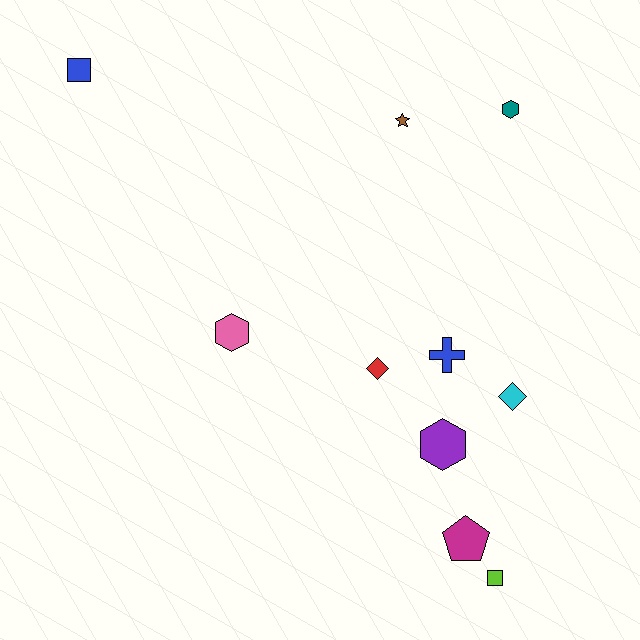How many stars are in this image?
There is 1 star.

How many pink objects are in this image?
There is 1 pink object.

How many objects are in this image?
There are 10 objects.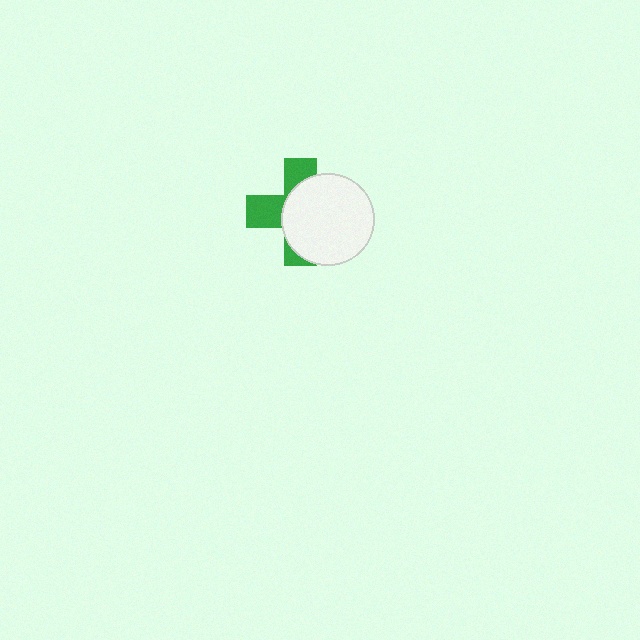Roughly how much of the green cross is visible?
A small part of it is visible (roughly 40%).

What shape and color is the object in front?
The object in front is a white circle.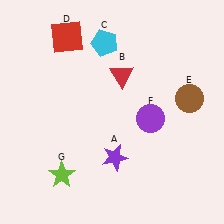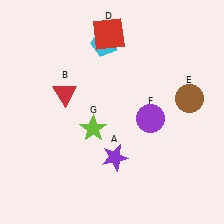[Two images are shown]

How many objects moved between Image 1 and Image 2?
3 objects moved between the two images.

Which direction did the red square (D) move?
The red square (D) moved right.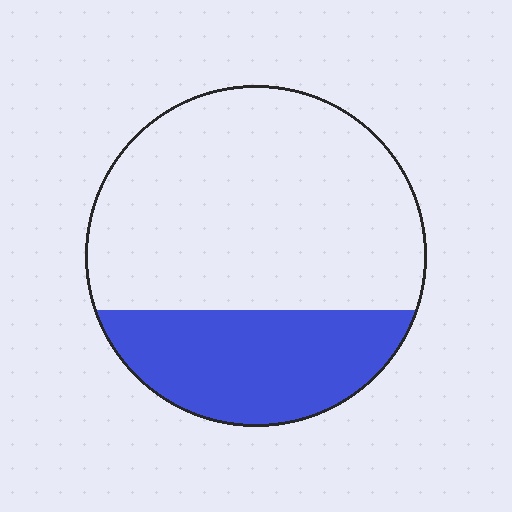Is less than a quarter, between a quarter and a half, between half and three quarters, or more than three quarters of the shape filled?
Between a quarter and a half.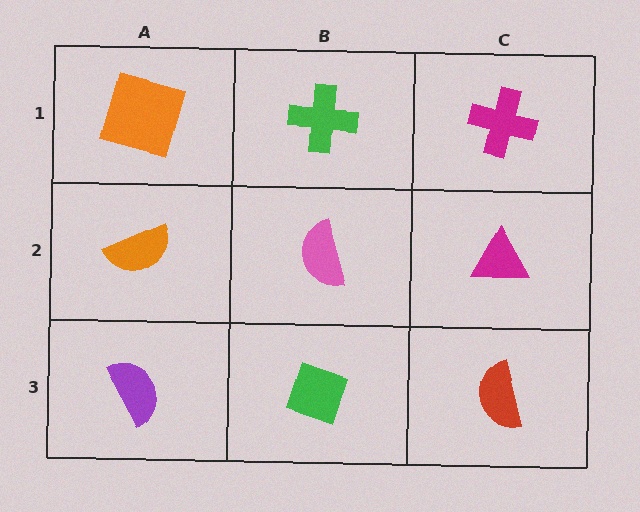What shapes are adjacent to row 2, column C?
A magenta cross (row 1, column C), a red semicircle (row 3, column C), a pink semicircle (row 2, column B).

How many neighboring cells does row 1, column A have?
2.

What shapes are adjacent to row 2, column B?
A green cross (row 1, column B), a green diamond (row 3, column B), an orange semicircle (row 2, column A), a magenta triangle (row 2, column C).